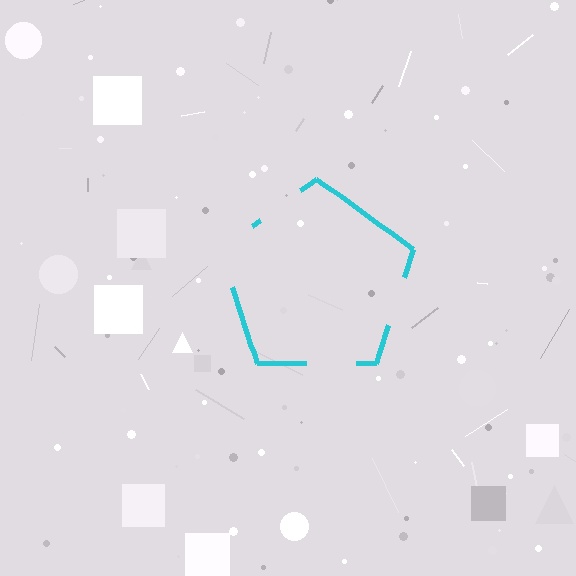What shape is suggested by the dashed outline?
The dashed outline suggests a pentagon.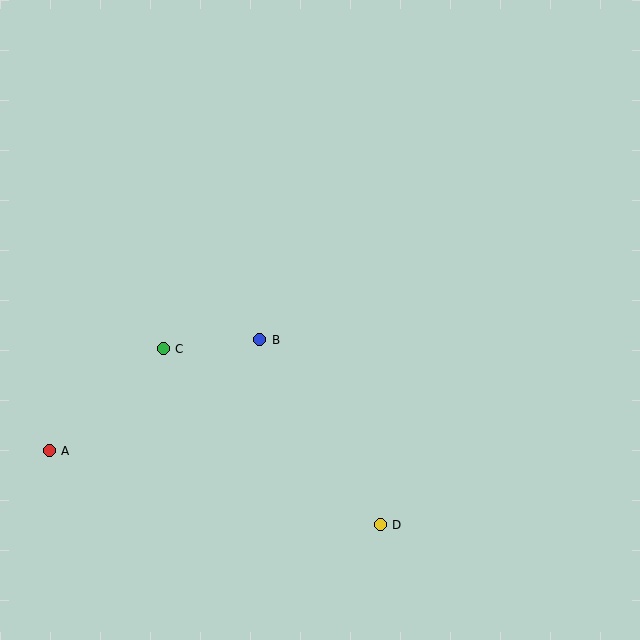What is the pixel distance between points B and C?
The distance between B and C is 97 pixels.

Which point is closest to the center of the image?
Point B at (260, 340) is closest to the center.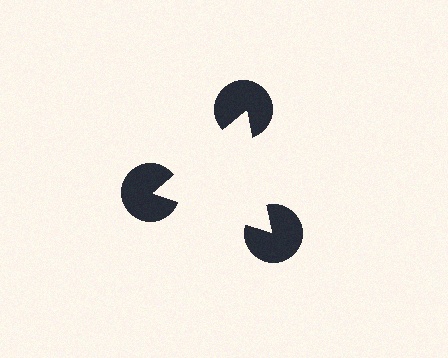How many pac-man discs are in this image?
There are 3 — one at each vertex of the illusory triangle.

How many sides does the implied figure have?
3 sides.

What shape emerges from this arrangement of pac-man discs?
An illusory triangle — its edges are inferred from the aligned wedge cuts in the pac-man discs, not physically drawn.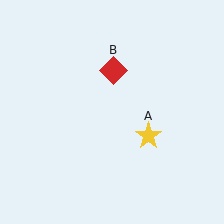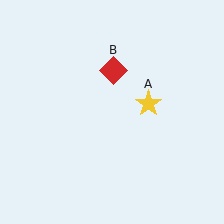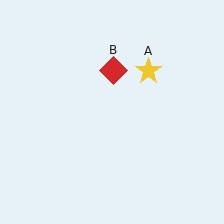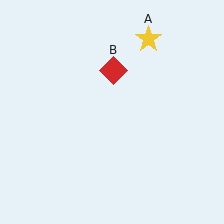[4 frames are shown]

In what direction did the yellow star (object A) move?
The yellow star (object A) moved up.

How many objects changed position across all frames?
1 object changed position: yellow star (object A).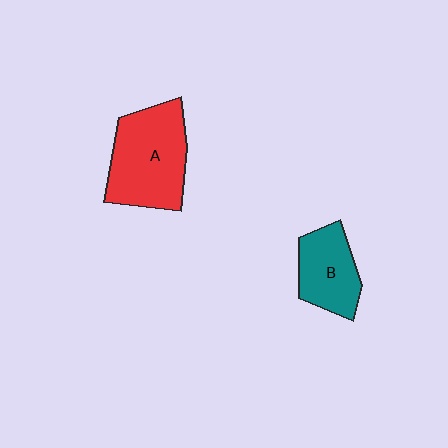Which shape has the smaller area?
Shape B (teal).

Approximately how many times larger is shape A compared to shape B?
Approximately 1.6 times.